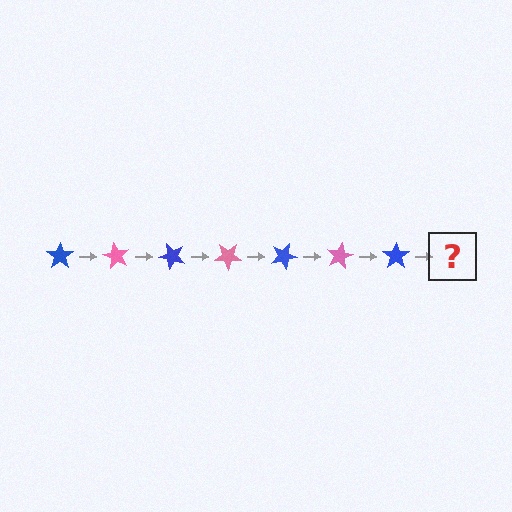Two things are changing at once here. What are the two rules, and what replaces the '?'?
The two rules are that it rotates 60 degrees each step and the color cycles through blue and pink. The '?' should be a pink star, rotated 420 degrees from the start.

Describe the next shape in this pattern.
It should be a pink star, rotated 420 degrees from the start.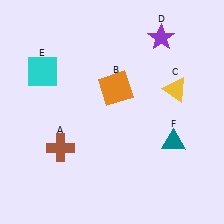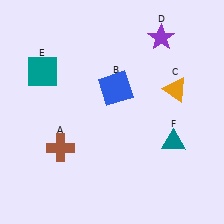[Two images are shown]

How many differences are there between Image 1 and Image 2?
There are 3 differences between the two images.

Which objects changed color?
B changed from orange to blue. C changed from yellow to orange. E changed from cyan to teal.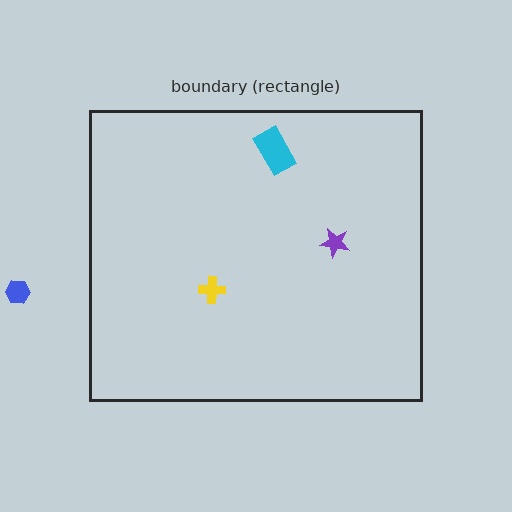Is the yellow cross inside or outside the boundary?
Inside.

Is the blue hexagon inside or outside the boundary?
Outside.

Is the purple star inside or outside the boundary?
Inside.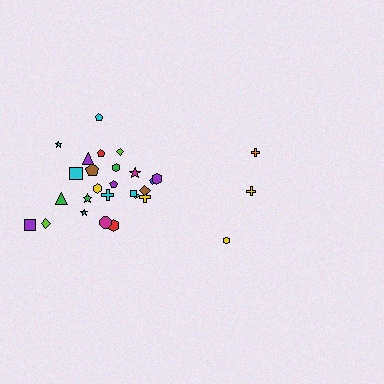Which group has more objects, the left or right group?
The left group.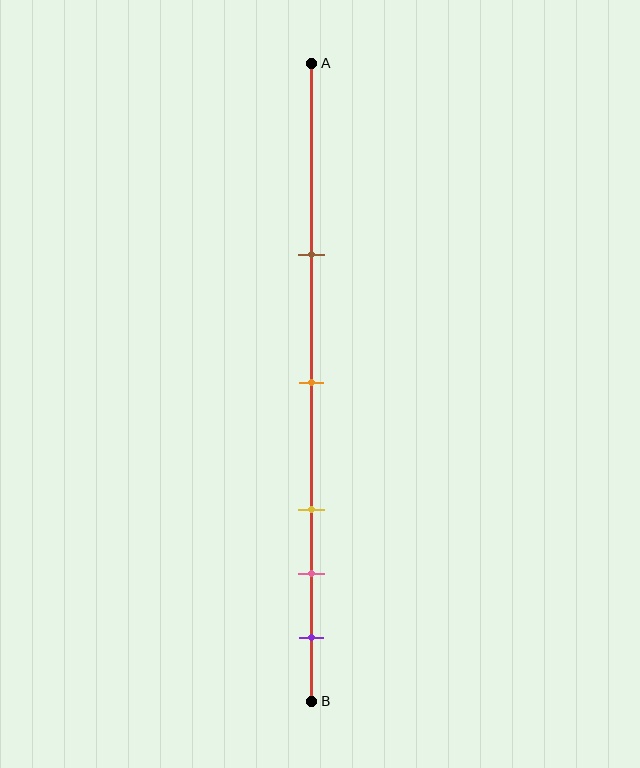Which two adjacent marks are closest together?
The pink and purple marks are the closest adjacent pair.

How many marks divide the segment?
There are 5 marks dividing the segment.